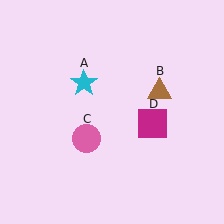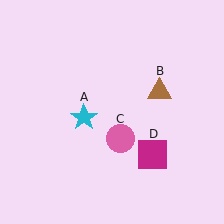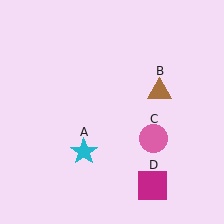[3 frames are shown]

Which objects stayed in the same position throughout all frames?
Brown triangle (object B) remained stationary.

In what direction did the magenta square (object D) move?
The magenta square (object D) moved down.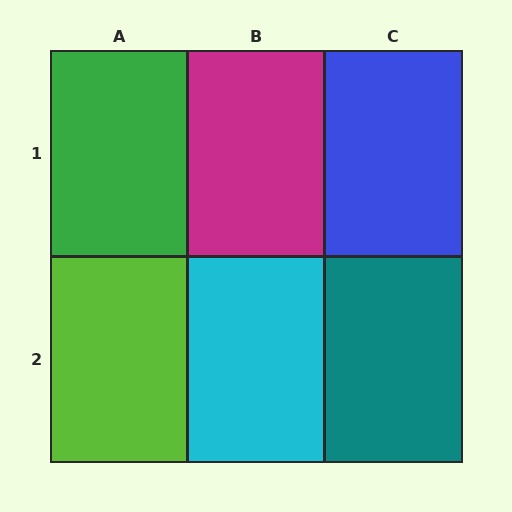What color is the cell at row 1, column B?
Magenta.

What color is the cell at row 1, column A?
Green.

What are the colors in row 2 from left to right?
Lime, cyan, teal.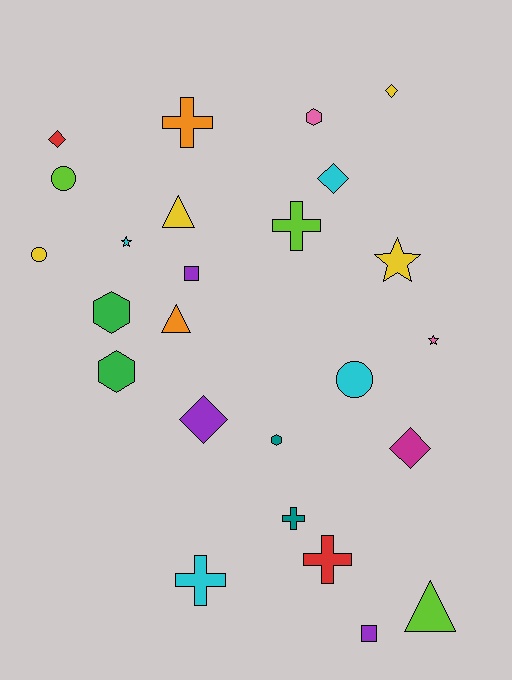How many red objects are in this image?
There are 2 red objects.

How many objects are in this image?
There are 25 objects.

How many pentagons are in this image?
There are no pentagons.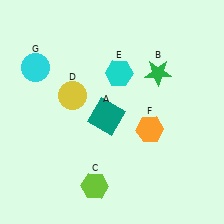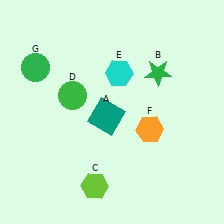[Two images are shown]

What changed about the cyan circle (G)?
In Image 1, G is cyan. In Image 2, it changed to green.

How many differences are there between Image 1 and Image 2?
There are 2 differences between the two images.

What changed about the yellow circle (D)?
In Image 1, D is yellow. In Image 2, it changed to green.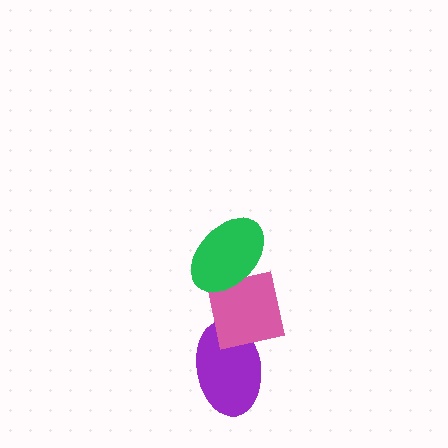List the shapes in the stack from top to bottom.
From top to bottom: the green ellipse, the pink square, the purple ellipse.